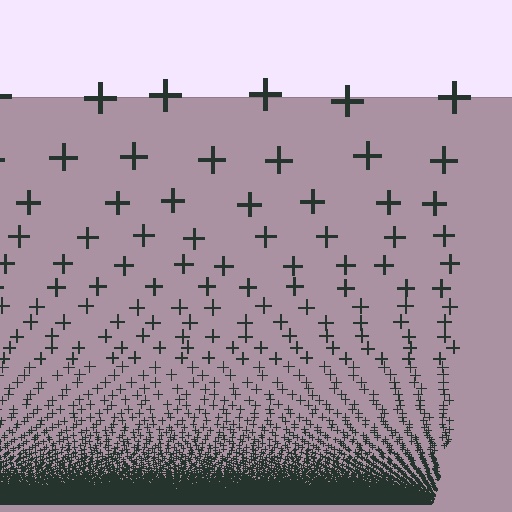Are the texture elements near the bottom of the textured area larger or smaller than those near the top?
Smaller. The gradient is inverted — elements near the bottom are smaller and denser.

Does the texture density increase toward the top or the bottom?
Density increases toward the bottom.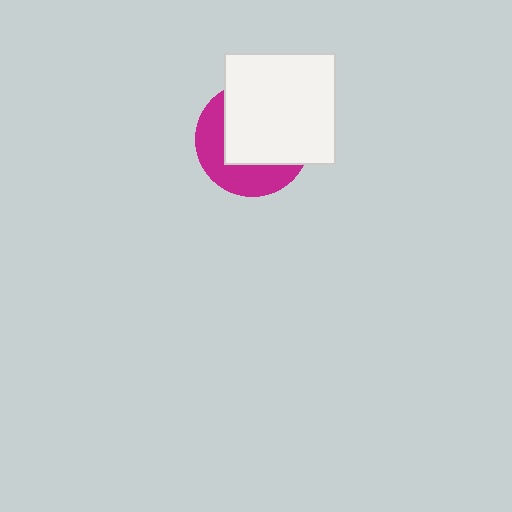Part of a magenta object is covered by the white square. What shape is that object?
It is a circle.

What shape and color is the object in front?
The object in front is a white square.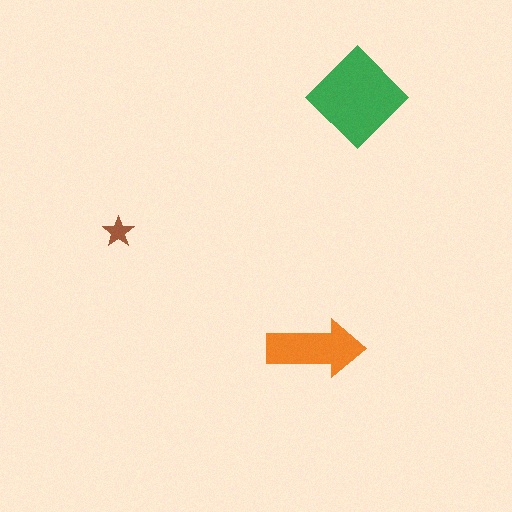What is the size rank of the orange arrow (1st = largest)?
2nd.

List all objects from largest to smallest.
The green diamond, the orange arrow, the brown star.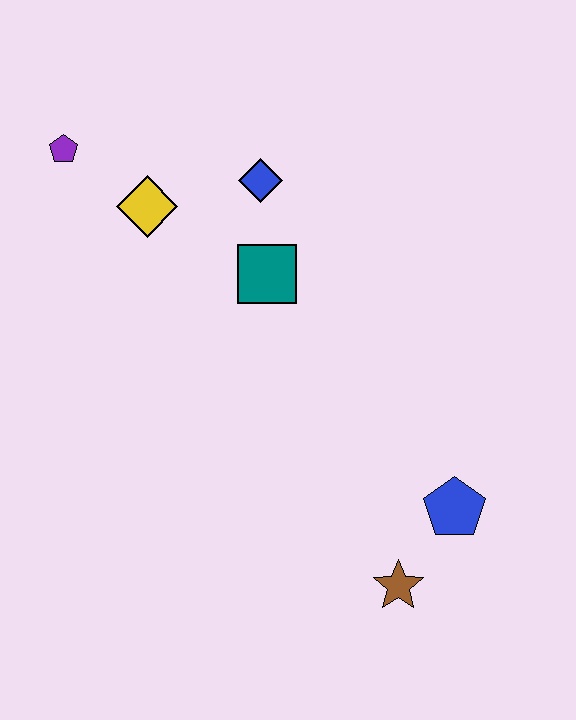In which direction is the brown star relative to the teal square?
The brown star is below the teal square.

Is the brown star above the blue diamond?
No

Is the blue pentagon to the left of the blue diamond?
No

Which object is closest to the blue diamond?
The teal square is closest to the blue diamond.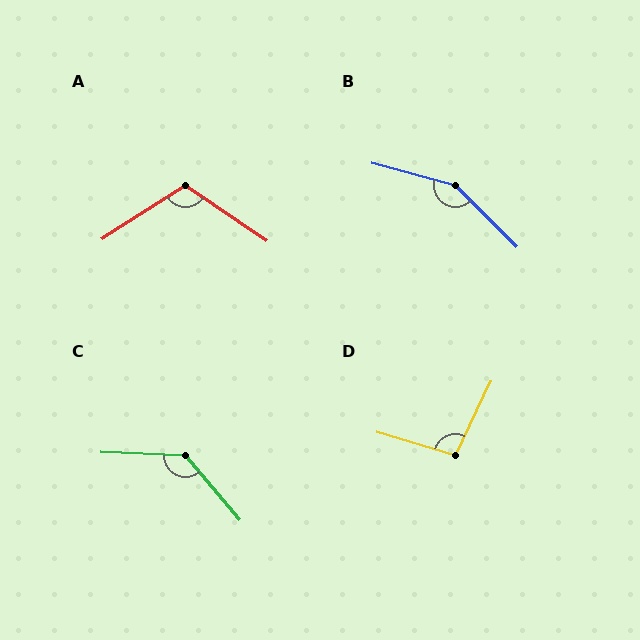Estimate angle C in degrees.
Approximately 133 degrees.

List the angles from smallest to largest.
D (98°), A (113°), C (133°), B (150°).